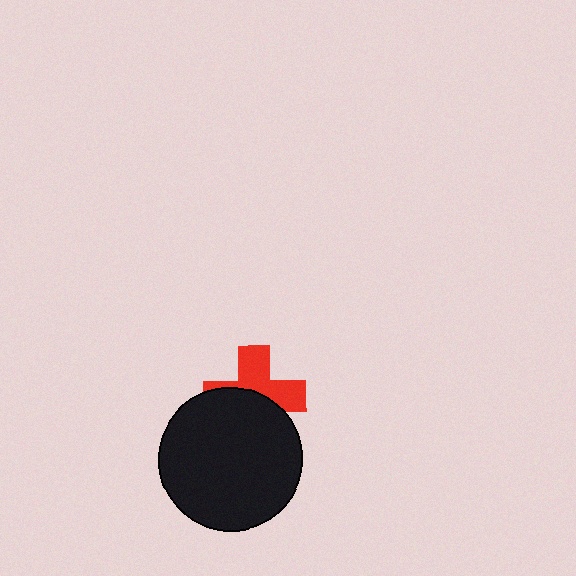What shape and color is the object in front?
The object in front is a black circle.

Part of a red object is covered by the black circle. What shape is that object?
It is a cross.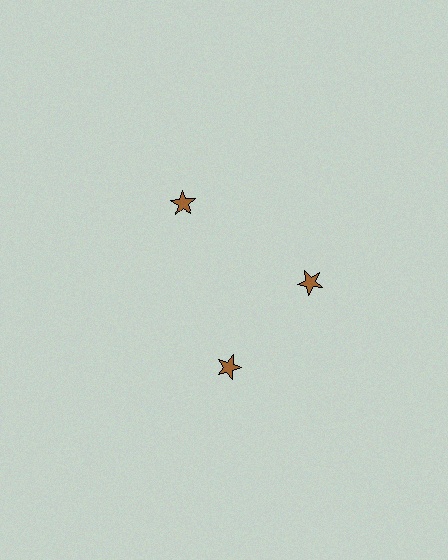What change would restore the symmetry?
The symmetry would be restored by rotating it back into even spacing with its neighbors so that all 3 stars sit at equal angles and equal distance from the center.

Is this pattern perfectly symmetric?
No. The 3 brown stars are arranged in a ring, but one element near the 7 o'clock position is rotated out of alignment along the ring, breaking the 3-fold rotational symmetry.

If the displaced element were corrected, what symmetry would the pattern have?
It would have 3-fold rotational symmetry — the pattern would map onto itself every 120 degrees.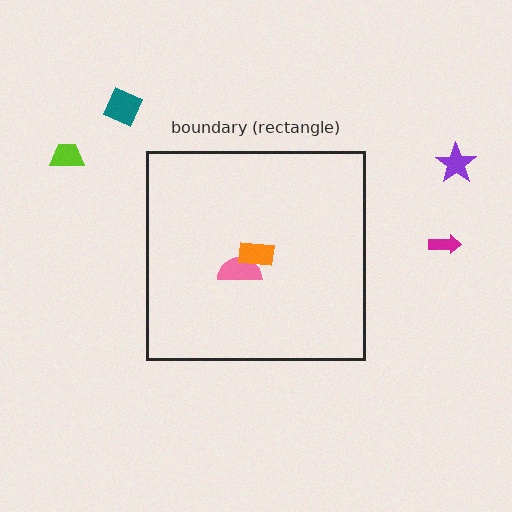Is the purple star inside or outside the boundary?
Outside.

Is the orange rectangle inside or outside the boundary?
Inside.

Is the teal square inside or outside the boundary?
Outside.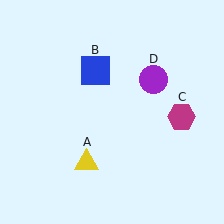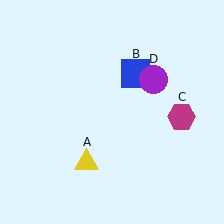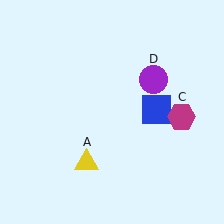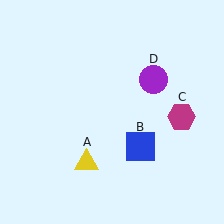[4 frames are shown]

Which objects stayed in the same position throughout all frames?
Yellow triangle (object A) and magenta hexagon (object C) and purple circle (object D) remained stationary.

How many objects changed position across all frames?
1 object changed position: blue square (object B).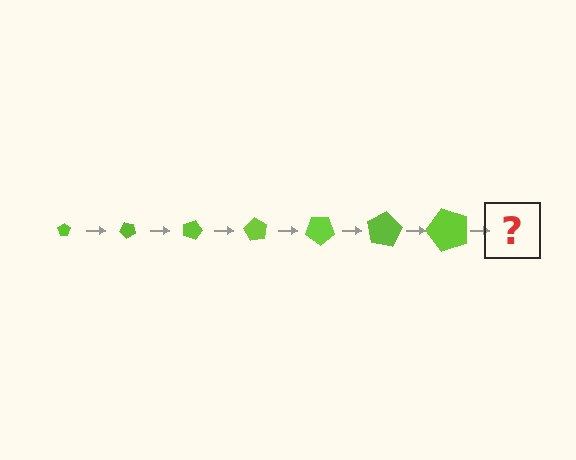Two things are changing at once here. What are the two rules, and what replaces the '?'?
The two rules are that the pentagon grows larger each step and it rotates 45 degrees each step. The '?' should be a pentagon, larger than the previous one and rotated 315 degrees from the start.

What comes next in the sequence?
The next element should be a pentagon, larger than the previous one and rotated 315 degrees from the start.